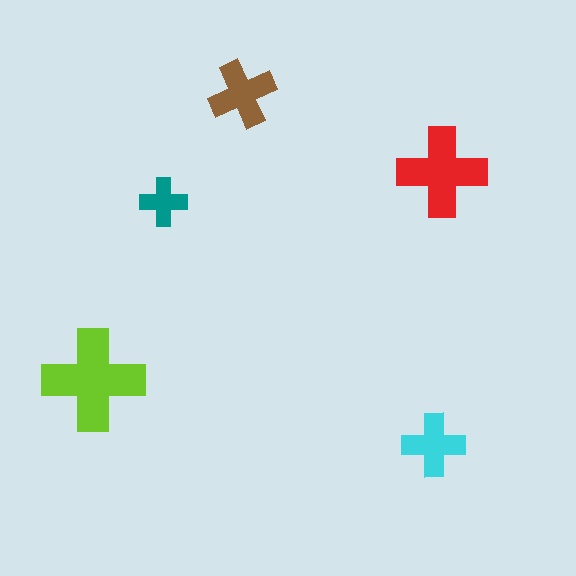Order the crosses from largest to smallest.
the lime one, the red one, the brown one, the cyan one, the teal one.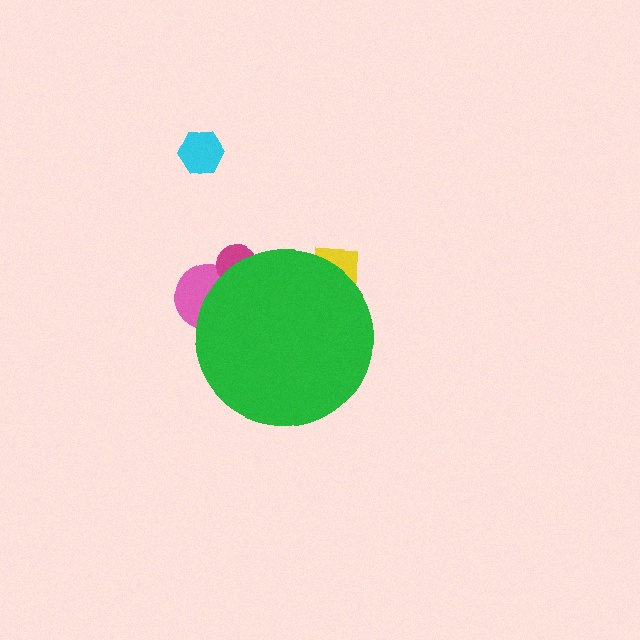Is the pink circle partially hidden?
Yes, the pink circle is partially hidden behind the green circle.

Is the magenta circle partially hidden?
Yes, the magenta circle is partially hidden behind the green circle.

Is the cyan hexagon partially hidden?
No, the cyan hexagon is fully visible.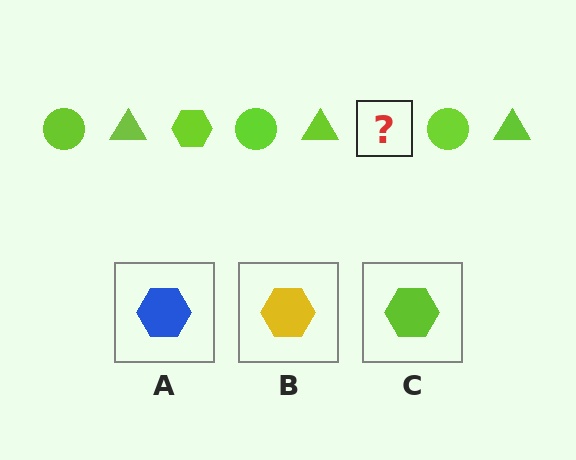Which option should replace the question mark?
Option C.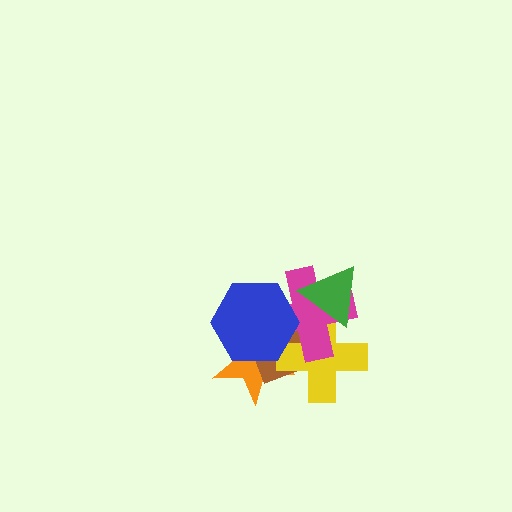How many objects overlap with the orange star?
4 objects overlap with the orange star.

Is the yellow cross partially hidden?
Yes, it is partially covered by another shape.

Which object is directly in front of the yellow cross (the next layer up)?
The magenta cross is directly in front of the yellow cross.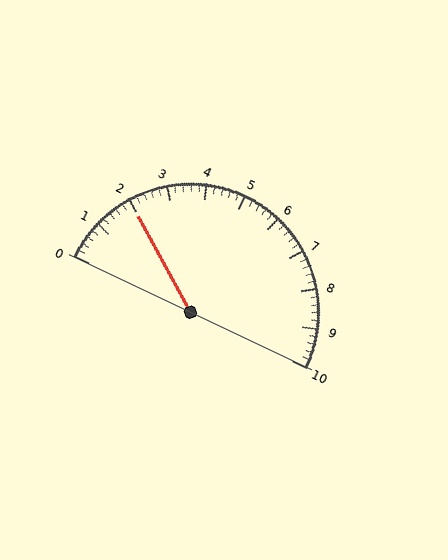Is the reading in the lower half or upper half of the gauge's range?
The reading is in the lower half of the range (0 to 10).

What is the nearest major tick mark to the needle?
The nearest major tick mark is 2.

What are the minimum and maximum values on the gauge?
The gauge ranges from 0 to 10.